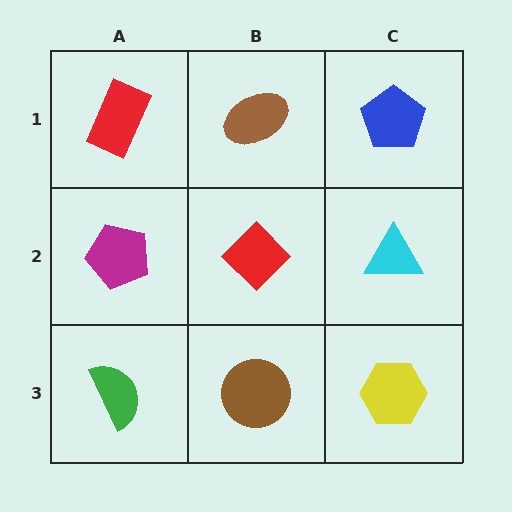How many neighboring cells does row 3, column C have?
2.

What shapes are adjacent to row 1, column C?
A cyan triangle (row 2, column C), a brown ellipse (row 1, column B).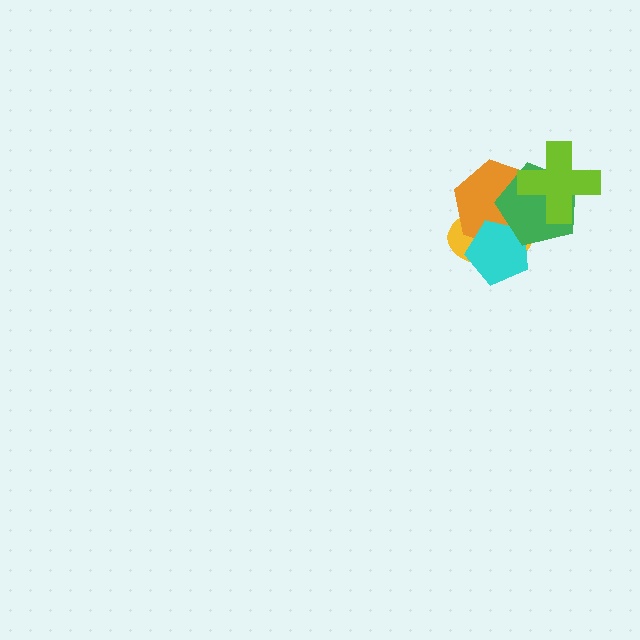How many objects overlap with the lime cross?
2 objects overlap with the lime cross.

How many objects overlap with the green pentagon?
4 objects overlap with the green pentagon.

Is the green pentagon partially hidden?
Yes, it is partially covered by another shape.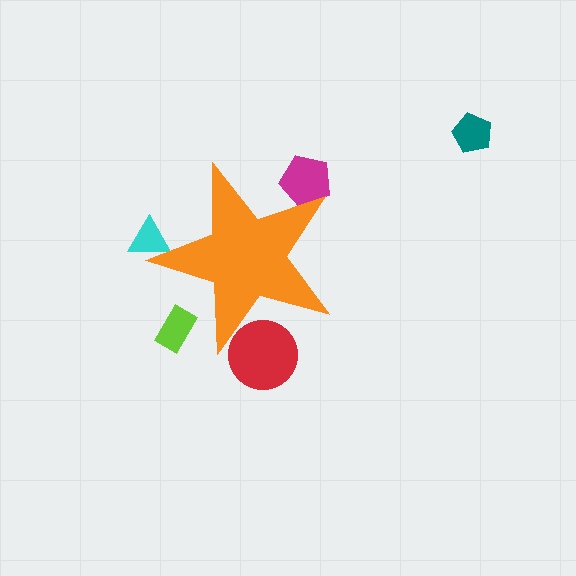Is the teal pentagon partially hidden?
No, the teal pentagon is fully visible.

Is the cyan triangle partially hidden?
Yes, the cyan triangle is partially hidden behind the orange star.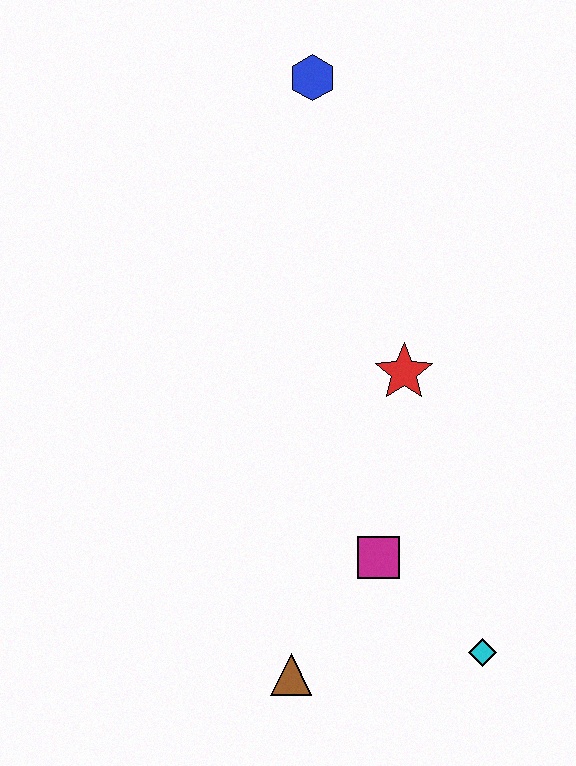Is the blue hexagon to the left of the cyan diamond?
Yes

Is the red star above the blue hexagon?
No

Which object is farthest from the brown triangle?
The blue hexagon is farthest from the brown triangle.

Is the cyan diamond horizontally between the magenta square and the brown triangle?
No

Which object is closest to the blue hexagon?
The red star is closest to the blue hexagon.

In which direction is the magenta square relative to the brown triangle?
The magenta square is above the brown triangle.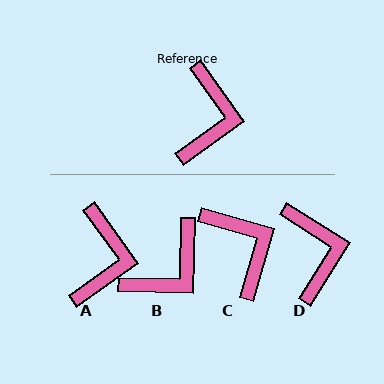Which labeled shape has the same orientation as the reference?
A.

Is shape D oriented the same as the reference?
No, it is off by about 22 degrees.